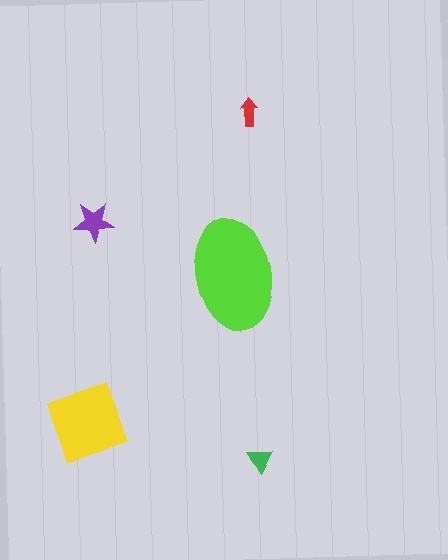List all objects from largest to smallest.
The lime ellipse, the yellow diamond, the purple star, the green triangle, the red arrow.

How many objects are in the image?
There are 5 objects in the image.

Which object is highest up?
The red arrow is topmost.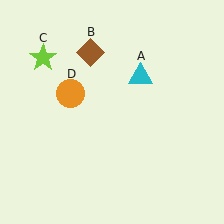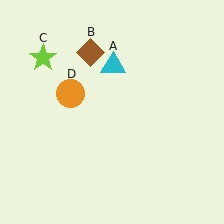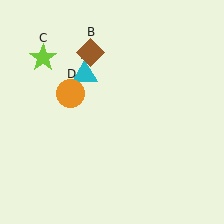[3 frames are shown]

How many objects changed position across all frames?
1 object changed position: cyan triangle (object A).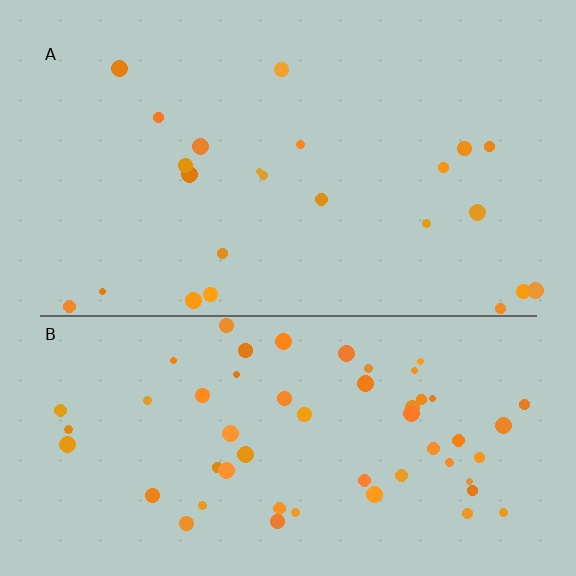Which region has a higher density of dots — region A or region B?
B (the bottom).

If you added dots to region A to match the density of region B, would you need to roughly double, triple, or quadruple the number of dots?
Approximately double.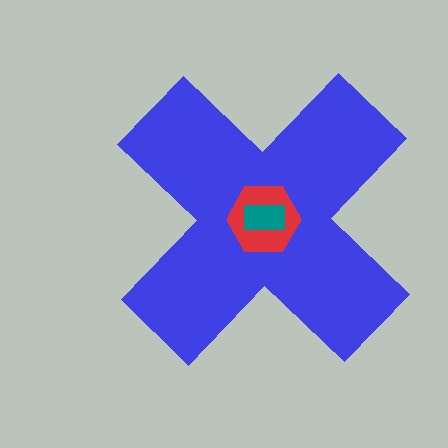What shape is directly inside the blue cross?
The red hexagon.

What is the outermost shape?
The blue cross.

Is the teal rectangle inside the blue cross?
Yes.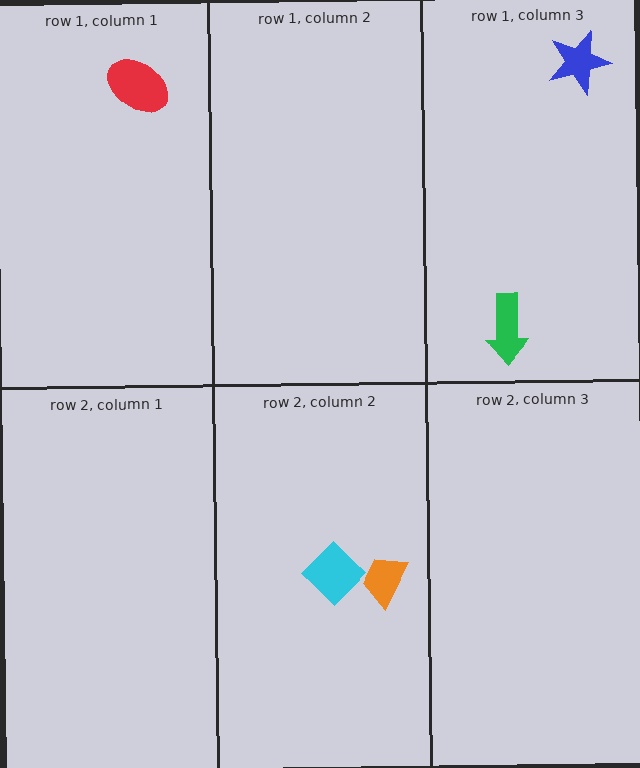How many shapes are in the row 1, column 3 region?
2.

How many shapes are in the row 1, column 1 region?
1.